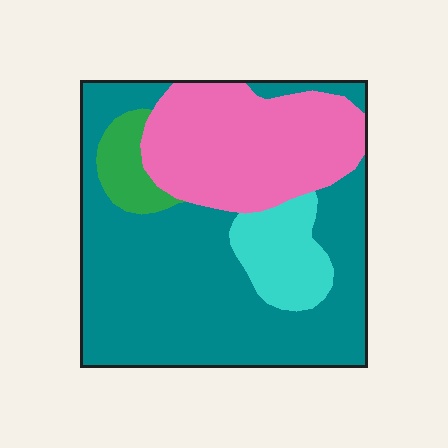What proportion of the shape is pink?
Pink takes up between a quarter and a half of the shape.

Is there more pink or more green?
Pink.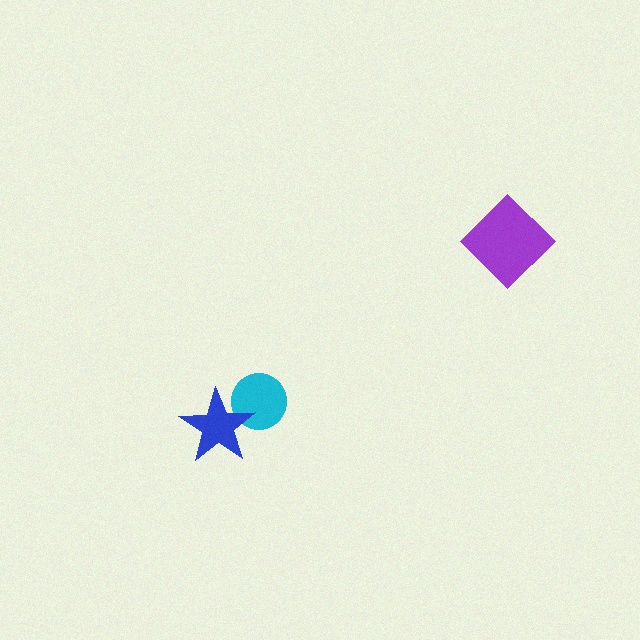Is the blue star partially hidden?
No, no other shape covers it.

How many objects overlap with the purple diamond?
0 objects overlap with the purple diamond.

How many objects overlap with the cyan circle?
1 object overlaps with the cyan circle.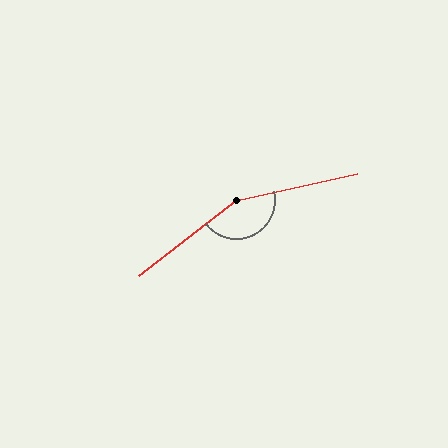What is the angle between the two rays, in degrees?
Approximately 155 degrees.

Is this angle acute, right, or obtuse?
It is obtuse.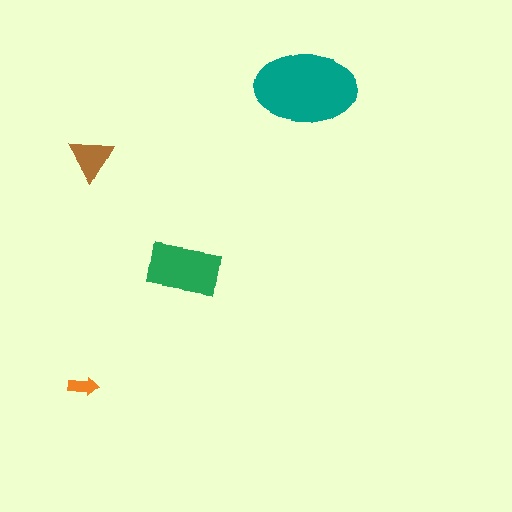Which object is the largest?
The teal ellipse.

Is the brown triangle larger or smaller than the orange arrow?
Larger.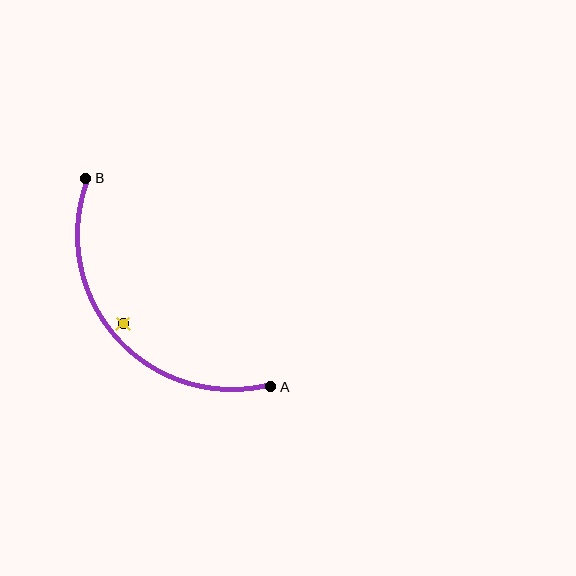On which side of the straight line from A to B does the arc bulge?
The arc bulges below and to the left of the straight line connecting A and B.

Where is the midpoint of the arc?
The arc midpoint is the point on the curve farthest from the straight line joining A and B. It sits below and to the left of that line.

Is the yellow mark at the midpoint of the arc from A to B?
No — the yellow mark does not lie on the arc at all. It sits slightly inside the curve.